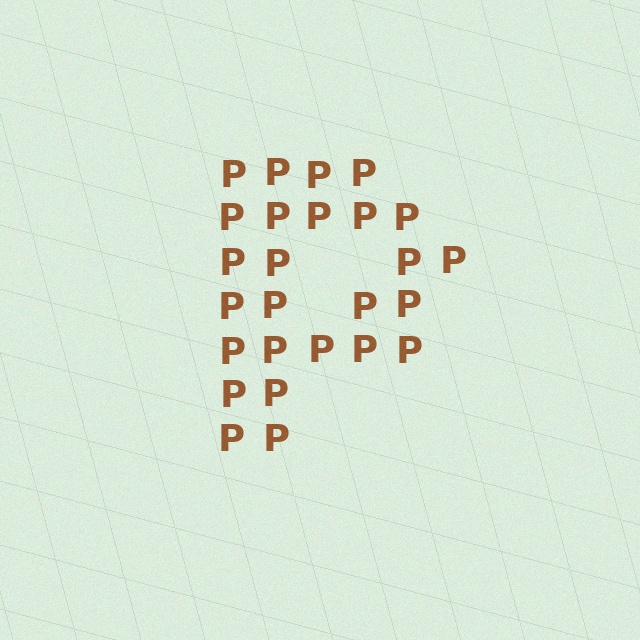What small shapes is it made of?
It is made of small letter P's.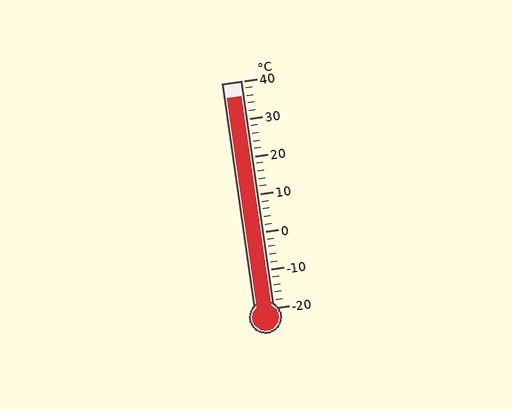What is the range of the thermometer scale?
The thermometer scale ranges from -20°C to 40°C.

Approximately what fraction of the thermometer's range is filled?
The thermometer is filled to approximately 95% of its range.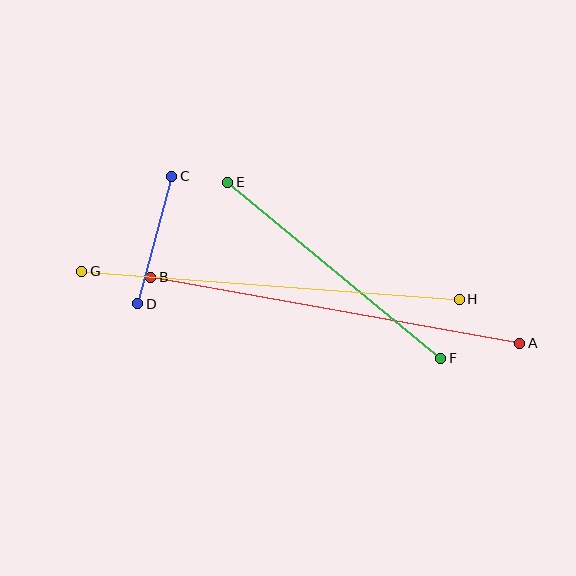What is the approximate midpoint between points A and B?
The midpoint is at approximately (335, 310) pixels.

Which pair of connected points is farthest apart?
Points G and H are farthest apart.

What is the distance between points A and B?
The distance is approximately 375 pixels.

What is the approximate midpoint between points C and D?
The midpoint is at approximately (155, 240) pixels.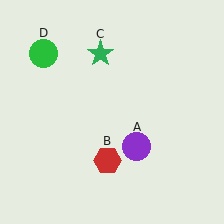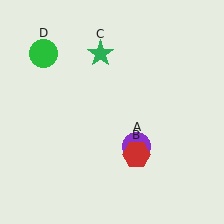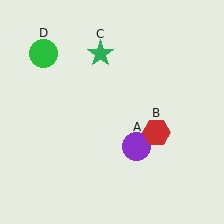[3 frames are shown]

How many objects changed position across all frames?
1 object changed position: red hexagon (object B).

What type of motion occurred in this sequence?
The red hexagon (object B) rotated counterclockwise around the center of the scene.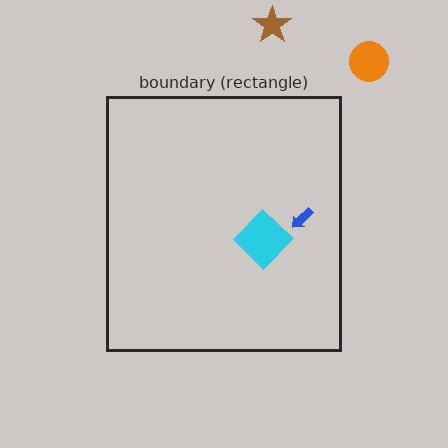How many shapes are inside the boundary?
2 inside, 2 outside.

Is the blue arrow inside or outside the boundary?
Inside.